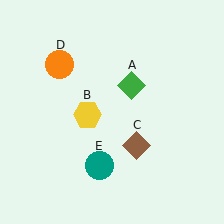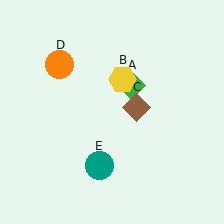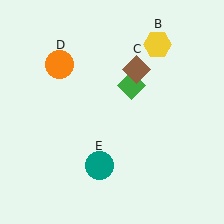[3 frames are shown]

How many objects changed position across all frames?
2 objects changed position: yellow hexagon (object B), brown diamond (object C).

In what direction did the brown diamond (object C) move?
The brown diamond (object C) moved up.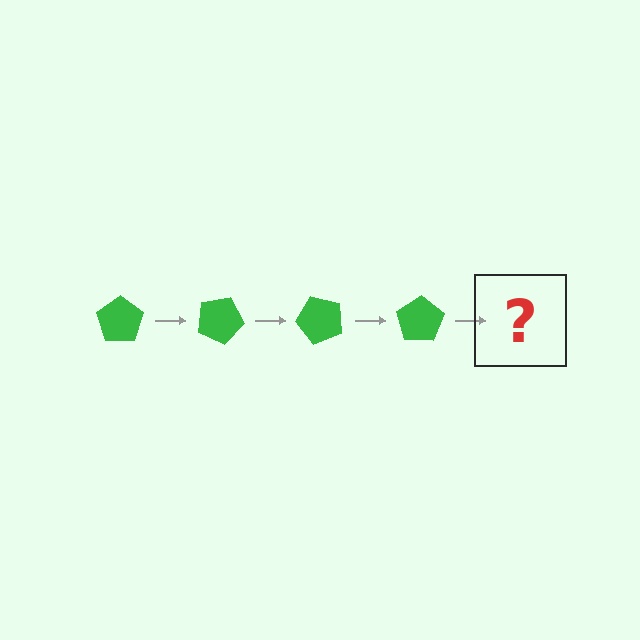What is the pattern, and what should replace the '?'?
The pattern is that the pentagon rotates 25 degrees each step. The '?' should be a green pentagon rotated 100 degrees.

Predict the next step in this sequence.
The next step is a green pentagon rotated 100 degrees.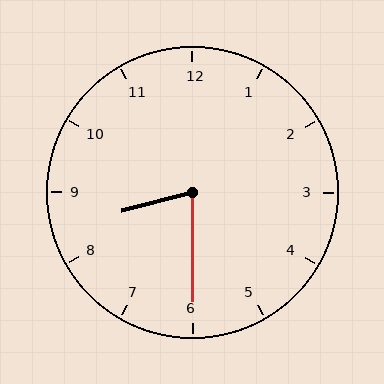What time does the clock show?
8:30.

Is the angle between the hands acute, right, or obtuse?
It is acute.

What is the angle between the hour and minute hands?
Approximately 75 degrees.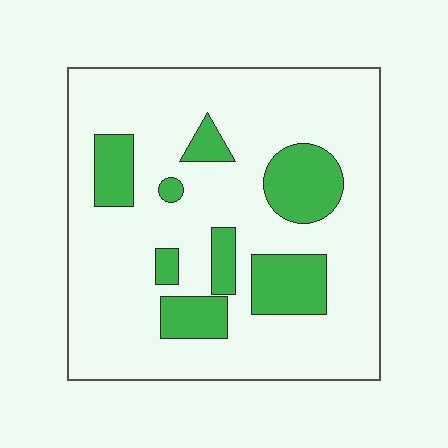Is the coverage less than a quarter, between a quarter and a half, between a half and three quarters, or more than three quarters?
Less than a quarter.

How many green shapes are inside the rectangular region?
8.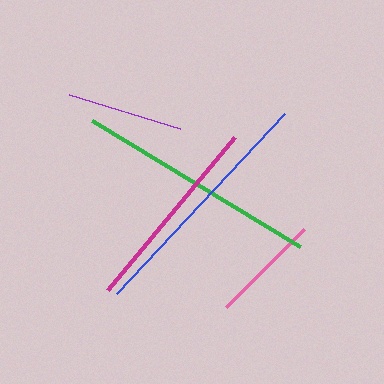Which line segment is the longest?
The blue line is the longest at approximately 247 pixels.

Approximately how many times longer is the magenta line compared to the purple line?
The magenta line is approximately 1.7 times the length of the purple line.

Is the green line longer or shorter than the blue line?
The blue line is longer than the green line.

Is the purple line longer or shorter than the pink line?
The purple line is longer than the pink line.